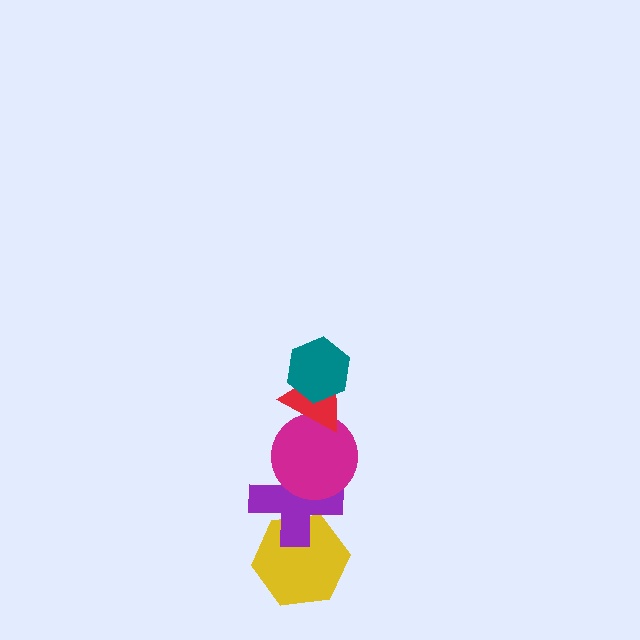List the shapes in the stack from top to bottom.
From top to bottom: the teal hexagon, the red triangle, the magenta circle, the purple cross, the yellow hexagon.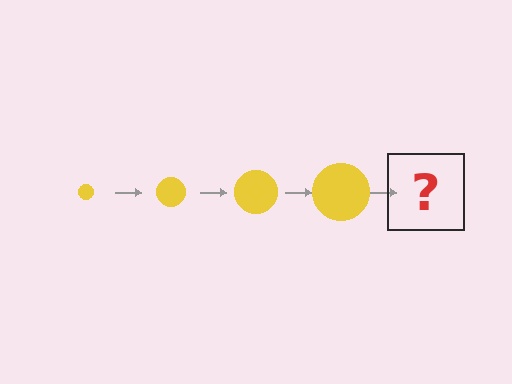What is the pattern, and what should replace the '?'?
The pattern is that the circle gets progressively larger each step. The '?' should be a yellow circle, larger than the previous one.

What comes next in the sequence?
The next element should be a yellow circle, larger than the previous one.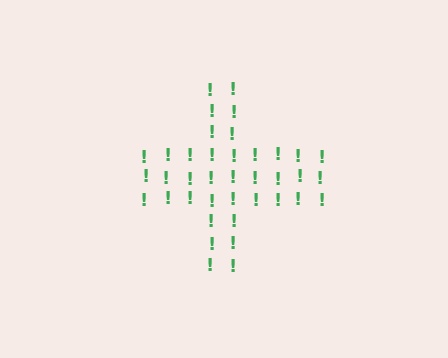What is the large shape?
The large shape is a cross.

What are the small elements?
The small elements are exclamation marks.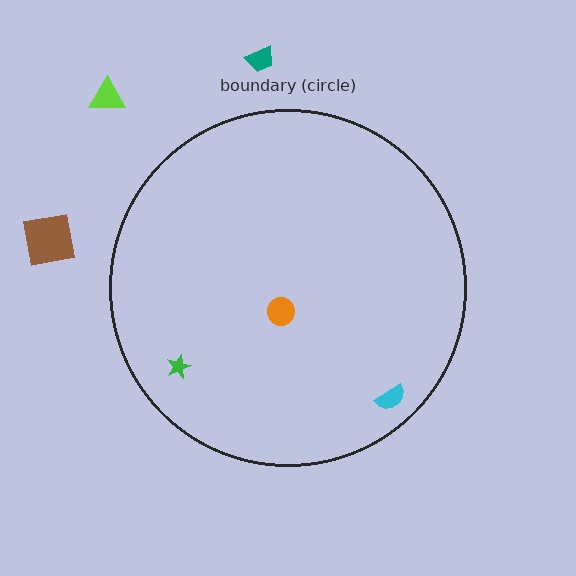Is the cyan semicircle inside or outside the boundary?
Inside.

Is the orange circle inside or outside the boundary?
Inside.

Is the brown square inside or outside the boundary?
Outside.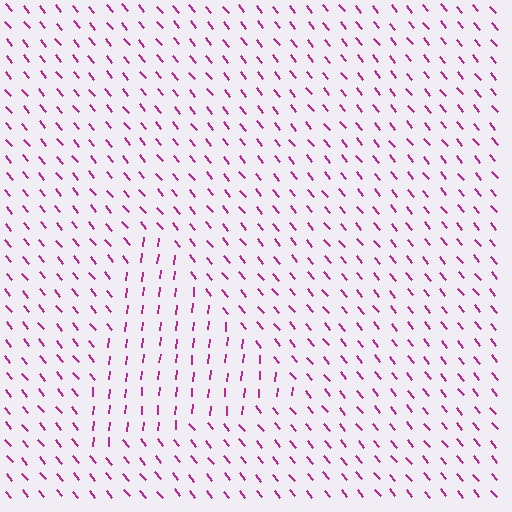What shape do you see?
I see a triangle.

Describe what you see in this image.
The image is filled with small magenta line segments. A triangle region in the image has lines oriented differently from the surrounding lines, creating a visible texture boundary.